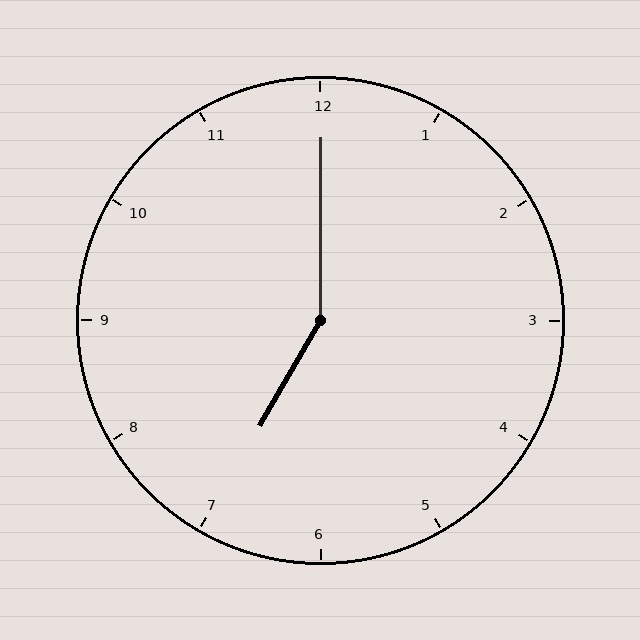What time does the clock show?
7:00.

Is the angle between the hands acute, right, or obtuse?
It is obtuse.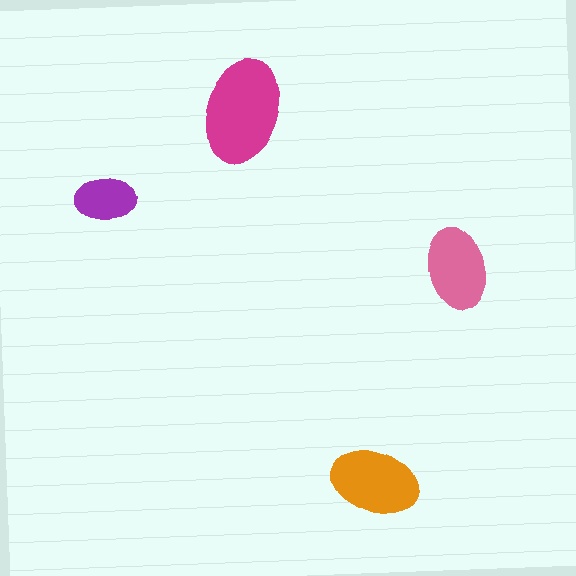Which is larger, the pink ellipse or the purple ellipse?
The pink one.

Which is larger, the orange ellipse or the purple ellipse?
The orange one.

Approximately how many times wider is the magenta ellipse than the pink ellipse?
About 1.5 times wider.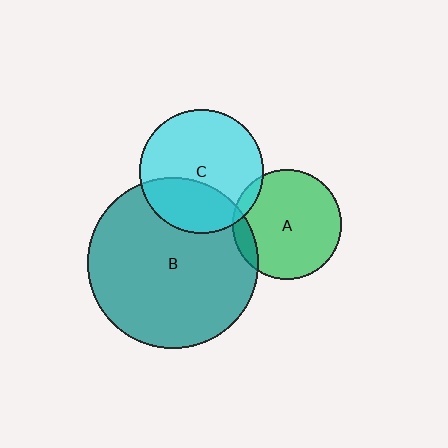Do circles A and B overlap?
Yes.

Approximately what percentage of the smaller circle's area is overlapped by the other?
Approximately 10%.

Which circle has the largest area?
Circle B (teal).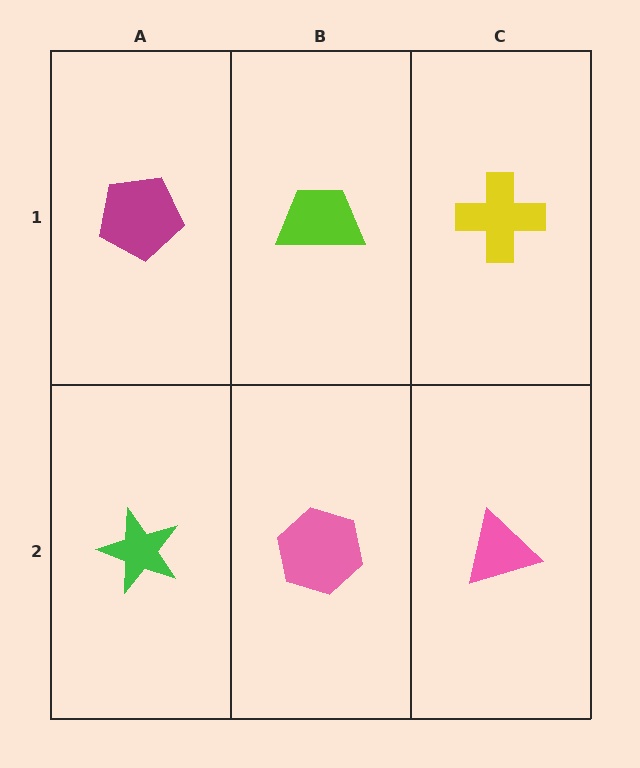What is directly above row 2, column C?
A yellow cross.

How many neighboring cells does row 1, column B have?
3.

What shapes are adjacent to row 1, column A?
A green star (row 2, column A), a lime trapezoid (row 1, column B).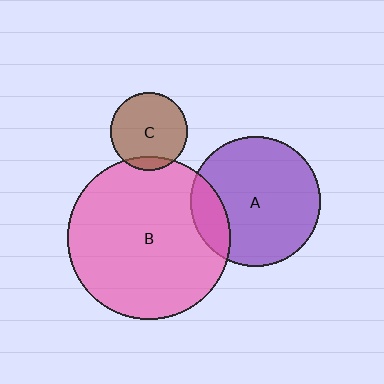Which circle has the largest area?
Circle B (pink).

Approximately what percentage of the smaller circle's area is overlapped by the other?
Approximately 10%.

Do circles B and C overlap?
Yes.